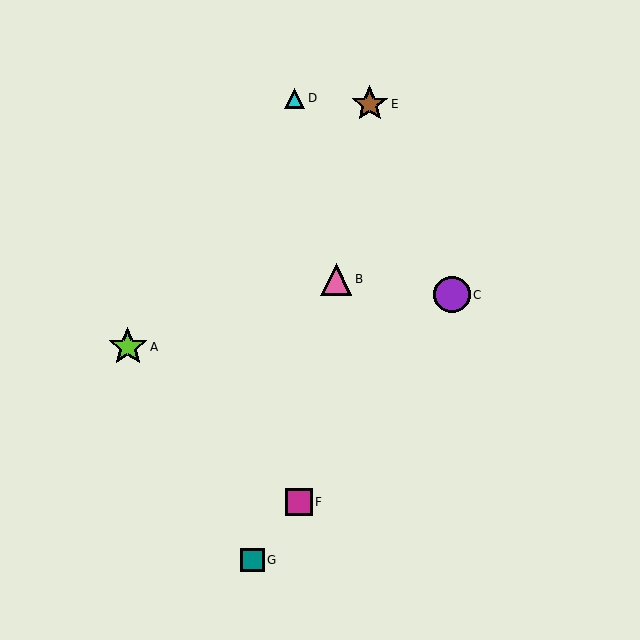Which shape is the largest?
The lime star (labeled A) is the largest.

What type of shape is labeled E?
Shape E is a brown star.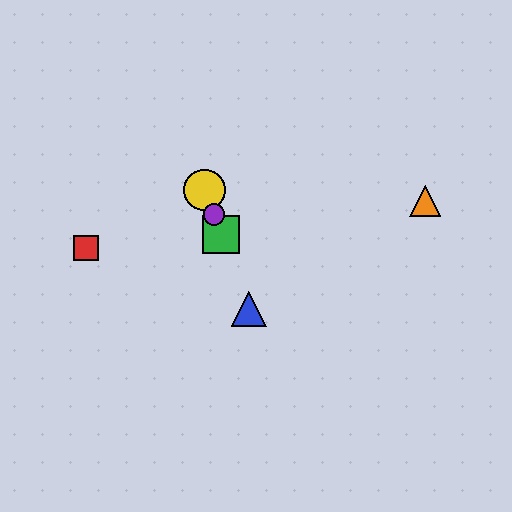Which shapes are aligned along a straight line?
The blue triangle, the green square, the yellow circle, the purple circle are aligned along a straight line.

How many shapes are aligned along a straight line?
4 shapes (the blue triangle, the green square, the yellow circle, the purple circle) are aligned along a straight line.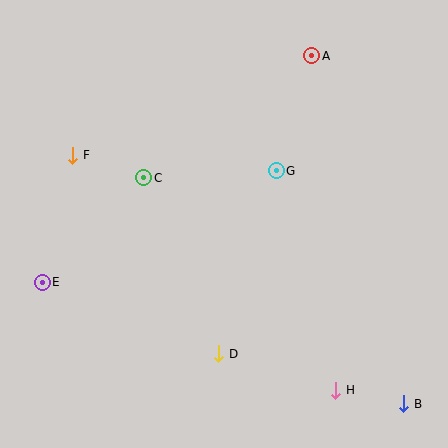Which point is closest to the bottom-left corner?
Point E is closest to the bottom-left corner.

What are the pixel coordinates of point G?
Point G is at (276, 171).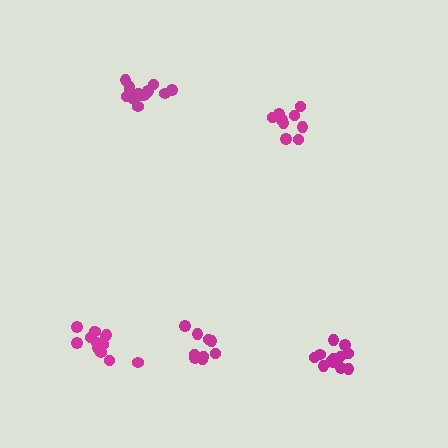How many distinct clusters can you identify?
There are 5 distinct clusters.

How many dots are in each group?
Group 1: 9 dots, Group 2: 14 dots, Group 3: 9 dots, Group 4: 12 dots, Group 5: 13 dots (57 total).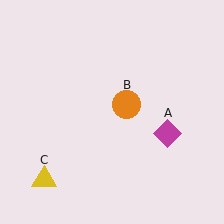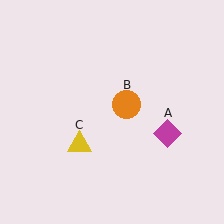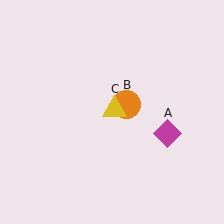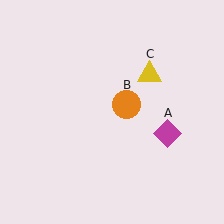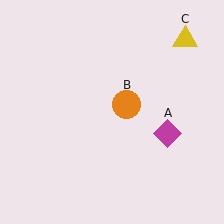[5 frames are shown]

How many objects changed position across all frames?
1 object changed position: yellow triangle (object C).